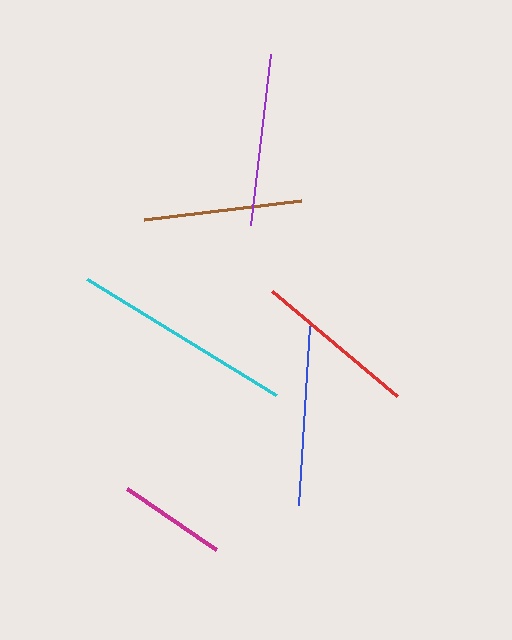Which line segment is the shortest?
The magenta line is the shortest at approximately 108 pixels.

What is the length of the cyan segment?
The cyan segment is approximately 222 pixels long.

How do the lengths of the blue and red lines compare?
The blue and red lines are approximately the same length.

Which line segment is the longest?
The cyan line is the longest at approximately 222 pixels.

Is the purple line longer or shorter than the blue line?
The blue line is longer than the purple line.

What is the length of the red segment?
The red segment is approximately 164 pixels long.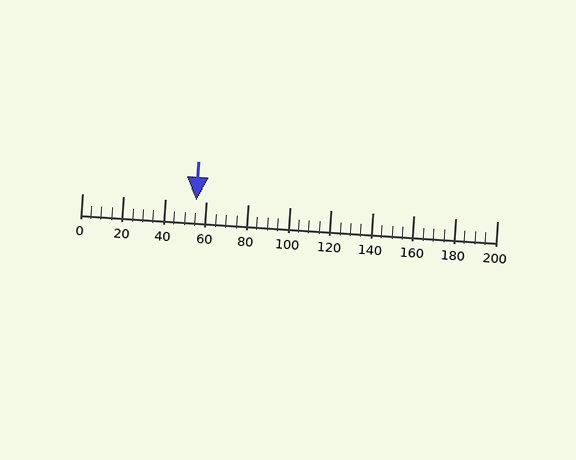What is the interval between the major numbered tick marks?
The major tick marks are spaced 20 units apart.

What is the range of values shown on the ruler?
The ruler shows values from 0 to 200.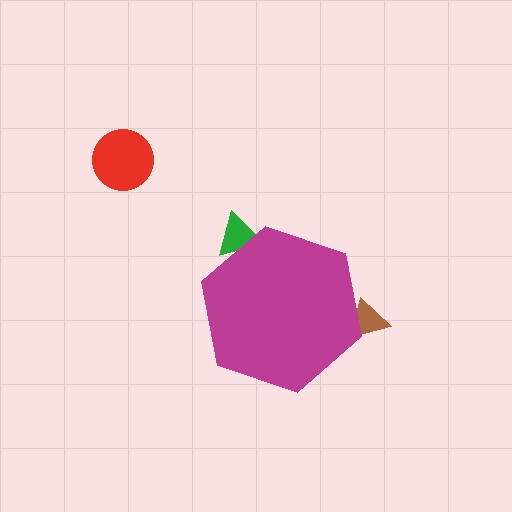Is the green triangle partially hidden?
Yes, the green triangle is partially hidden behind the magenta hexagon.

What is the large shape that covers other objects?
A magenta hexagon.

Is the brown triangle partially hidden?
Yes, the brown triangle is partially hidden behind the magenta hexagon.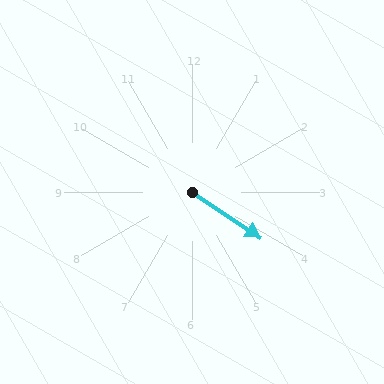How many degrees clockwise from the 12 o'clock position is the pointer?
Approximately 124 degrees.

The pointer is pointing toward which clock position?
Roughly 4 o'clock.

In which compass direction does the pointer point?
Southeast.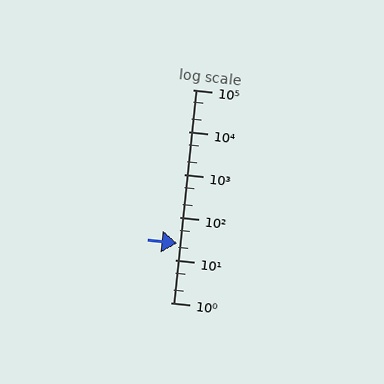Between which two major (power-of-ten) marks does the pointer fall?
The pointer is between 10 and 100.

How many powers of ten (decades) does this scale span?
The scale spans 5 decades, from 1 to 100000.